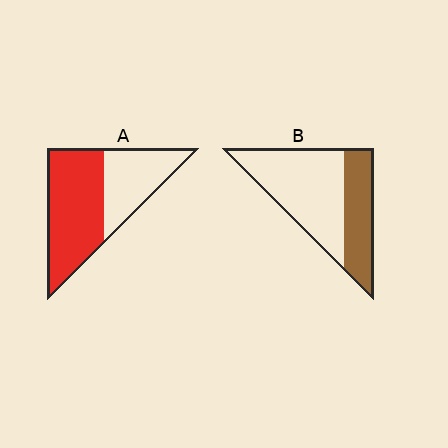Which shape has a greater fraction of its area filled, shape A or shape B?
Shape A.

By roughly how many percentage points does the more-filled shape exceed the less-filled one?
By roughly 25 percentage points (A over B).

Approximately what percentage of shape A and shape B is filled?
A is approximately 60% and B is approximately 35%.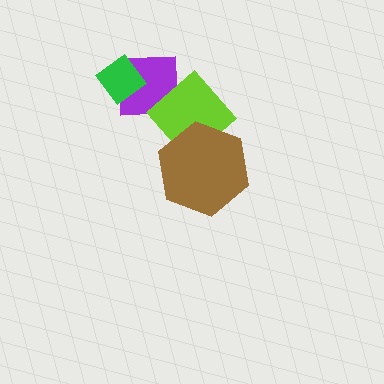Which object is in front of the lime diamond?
The brown hexagon is in front of the lime diamond.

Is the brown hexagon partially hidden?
No, no other shape covers it.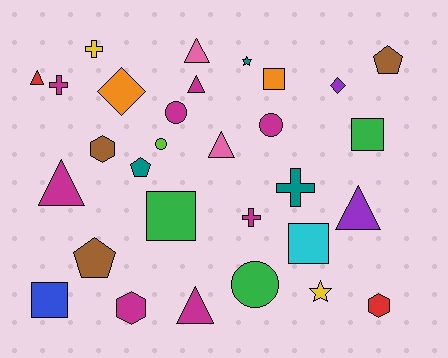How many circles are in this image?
There are 4 circles.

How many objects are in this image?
There are 30 objects.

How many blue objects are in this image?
There is 1 blue object.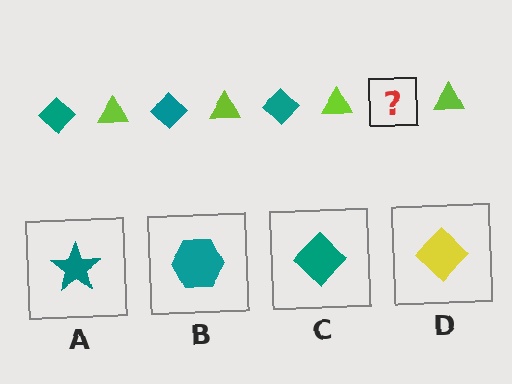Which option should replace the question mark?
Option C.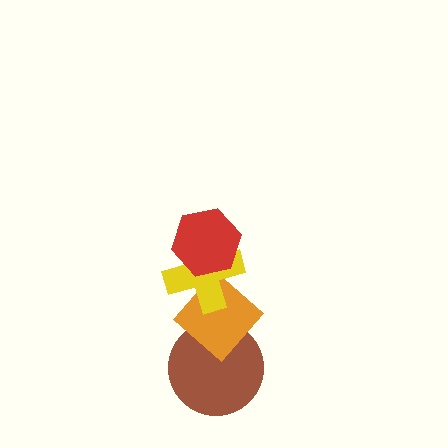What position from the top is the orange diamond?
The orange diamond is 3rd from the top.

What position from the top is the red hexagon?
The red hexagon is 1st from the top.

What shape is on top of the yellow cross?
The red hexagon is on top of the yellow cross.